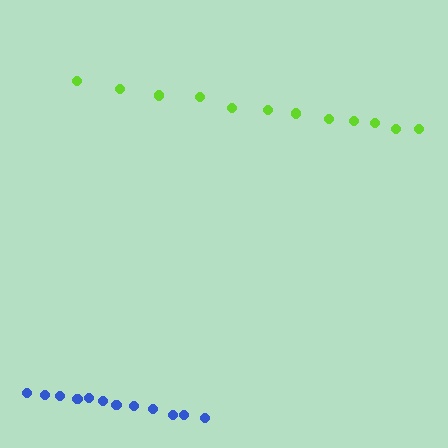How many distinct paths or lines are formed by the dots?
There are 2 distinct paths.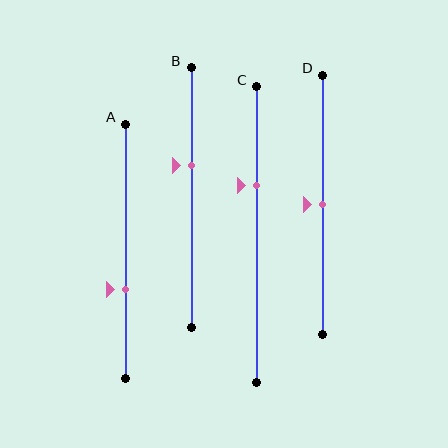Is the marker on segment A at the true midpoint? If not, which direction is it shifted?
No, the marker on segment A is shifted downward by about 15% of the segment length.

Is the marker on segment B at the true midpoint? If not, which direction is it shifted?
No, the marker on segment B is shifted upward by about 13% of the segment length.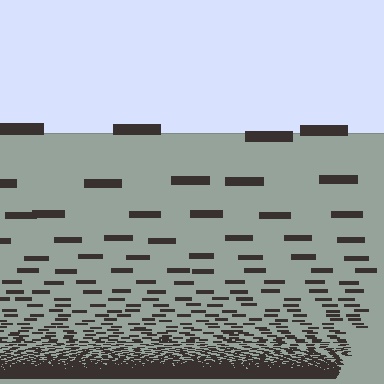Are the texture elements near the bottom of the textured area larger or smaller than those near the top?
Smaller. The gradient is inverted — elements near the bottom are smaller and denser.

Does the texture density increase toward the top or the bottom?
Density increases toward the bottom.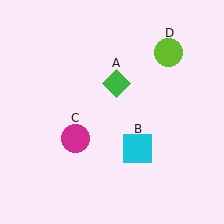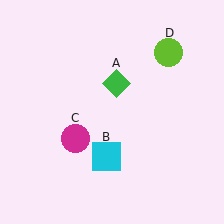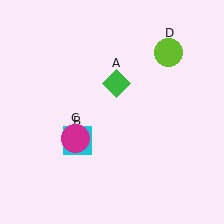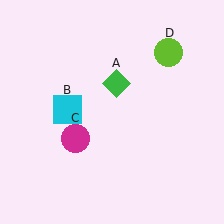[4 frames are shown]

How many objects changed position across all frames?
1 object changed position: cyan square (object B).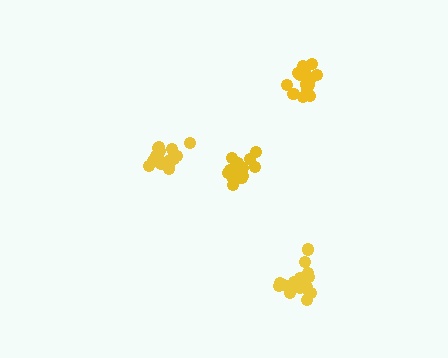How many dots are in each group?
Group 1: 15 dots, Group 2: 15 dots, Group 3: 17 dots, Group 4: 15 dots (62 total).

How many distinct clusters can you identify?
There are 4 distinct clusters.